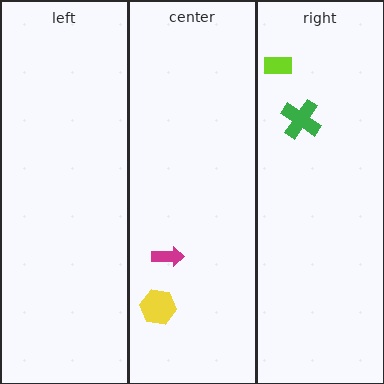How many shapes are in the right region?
2.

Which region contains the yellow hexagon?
The center region.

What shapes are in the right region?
The lime rectangle, the green cross.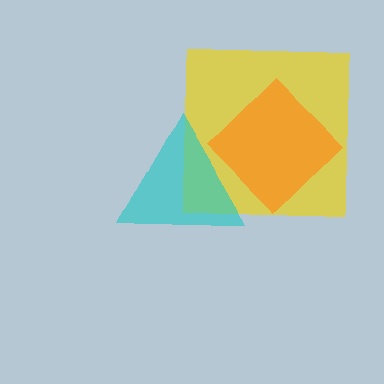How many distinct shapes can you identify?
There are 3 distinct shapes: a yellow square, an orange diamond, a cyan triangle.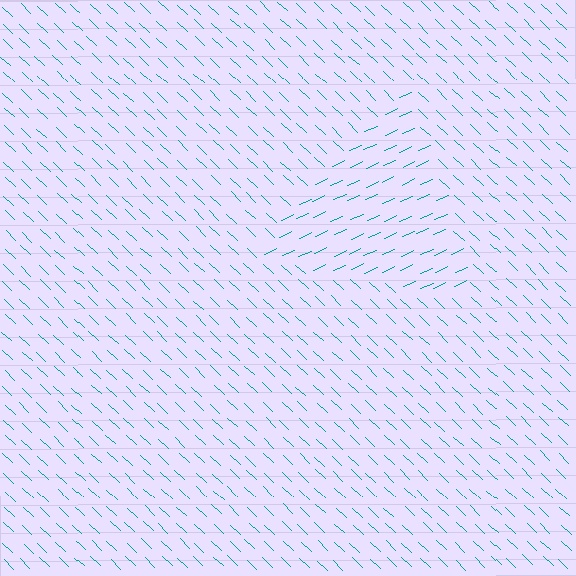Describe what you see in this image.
The image is filled with small teal line segments. A triangle region in the image has lines oriented differently from the surrounding lines, creating a visible texture boundary.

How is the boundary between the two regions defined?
The boundary is defined purely by a change in line orientation (approximately 68 degrees difference). All lines are the same color and thickness.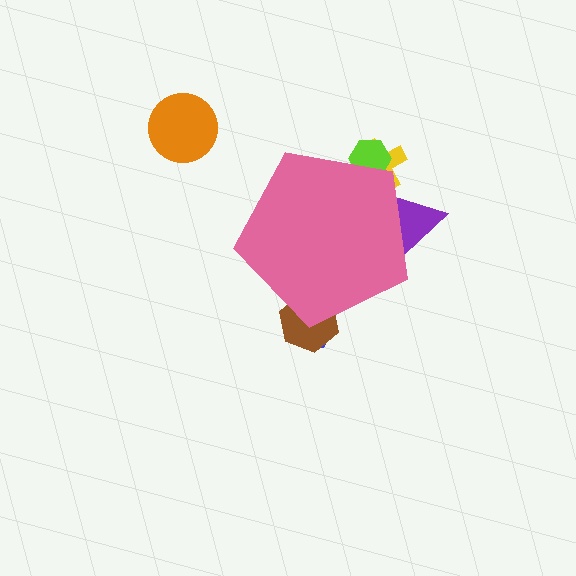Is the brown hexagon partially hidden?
Yes, the brown hexagon is partially hidden behind the pink pentagon.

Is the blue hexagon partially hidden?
Yes, the blue hexagon is partially hidden behind the pink pentagon.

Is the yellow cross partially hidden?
Yes, the yellow cross is partially hidden behind the pink pentagon.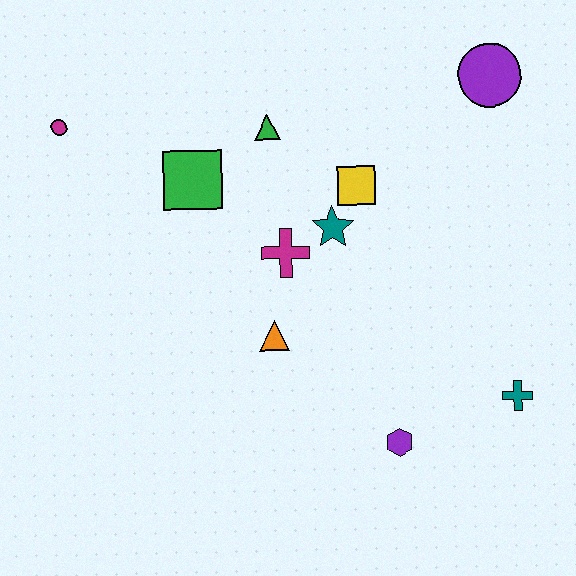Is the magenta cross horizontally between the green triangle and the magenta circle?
No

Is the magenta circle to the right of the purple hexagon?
No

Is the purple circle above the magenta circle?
Yes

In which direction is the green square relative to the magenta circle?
The green square is to the right of the magenta circle.